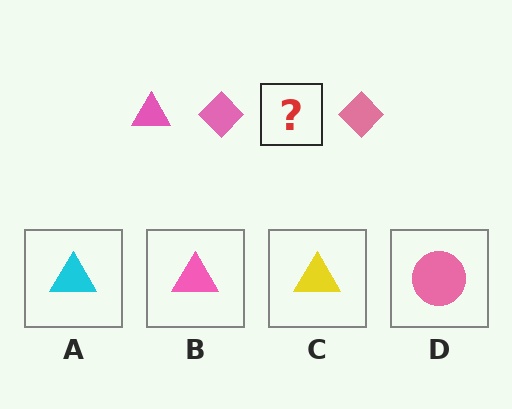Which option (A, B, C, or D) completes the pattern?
B.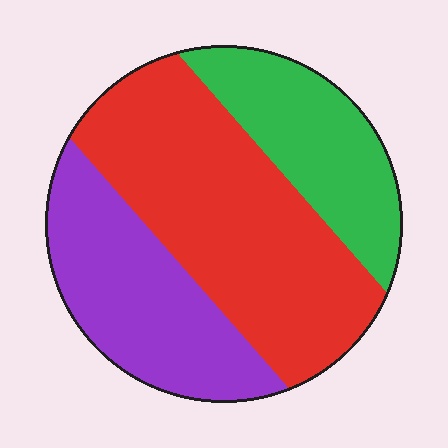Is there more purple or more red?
Red.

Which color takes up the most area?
Red, at roughly 45%.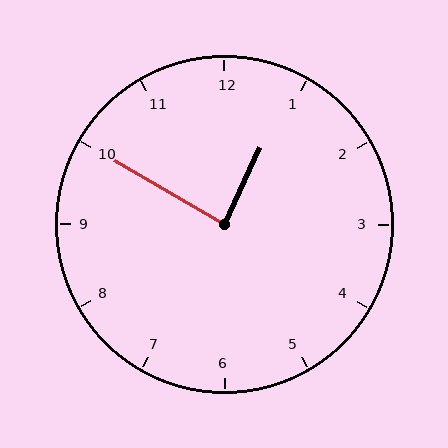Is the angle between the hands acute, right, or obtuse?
It is right.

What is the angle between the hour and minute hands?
Approximately 85 degrees.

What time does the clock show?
12:50.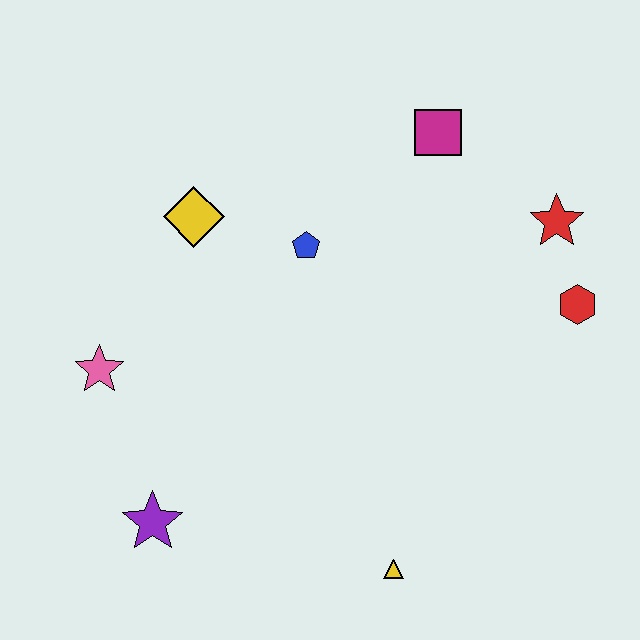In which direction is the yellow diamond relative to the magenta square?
The yellow diamond is to the left of the magenta square.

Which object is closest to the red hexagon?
The red star is closest to the red hexagon.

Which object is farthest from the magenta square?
The purple star is farthest from the magenta square.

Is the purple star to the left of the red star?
Yes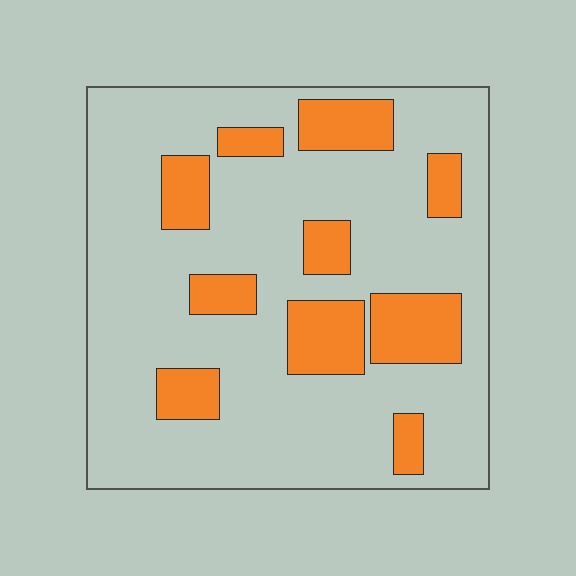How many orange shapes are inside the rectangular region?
10.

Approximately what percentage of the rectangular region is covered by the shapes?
Approximately 20%.